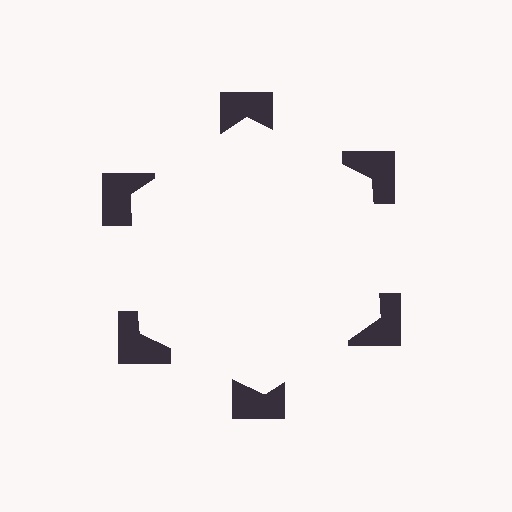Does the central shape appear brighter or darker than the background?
It typically appears slightly brighter than the background, even though no actual brightness change is drawn.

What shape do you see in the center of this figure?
An illusory hexagon — its edges are inferred from the aligned wedge cuts in the notched squares, not physically drawn.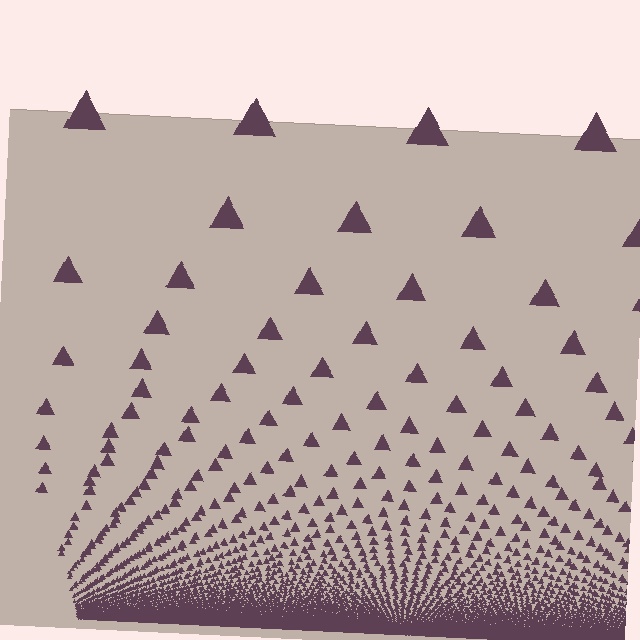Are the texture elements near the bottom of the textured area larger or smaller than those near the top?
Smaller. The gradient is inverted — elements near the bottom are smaller and denser.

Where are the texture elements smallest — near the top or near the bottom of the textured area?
Near the bottom.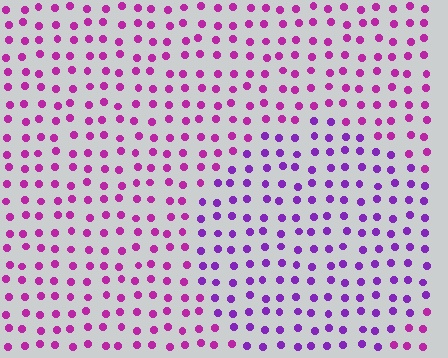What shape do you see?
I see a circle.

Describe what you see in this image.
The image is filled with small magenta elements in a uniform arrangement. A circle-shaped region is visible where the elements are tinted to a slightly different hue, forming a subtle color boundary.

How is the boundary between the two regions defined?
The boundary is defined purely by a slight shift in hue (about 30 degrees). Spacing, size, and orientation are identical on both sides.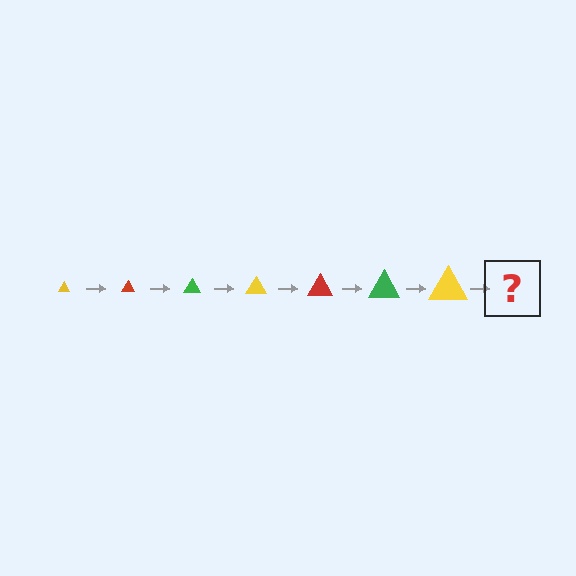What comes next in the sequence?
The next element should be a red triangle, larger than the previous one.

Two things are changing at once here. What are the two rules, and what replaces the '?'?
The two rules are that the triangle grows larger each step and the color cycles through yellow, red, and green. The '?' should be a red triangle, larger than the previous one.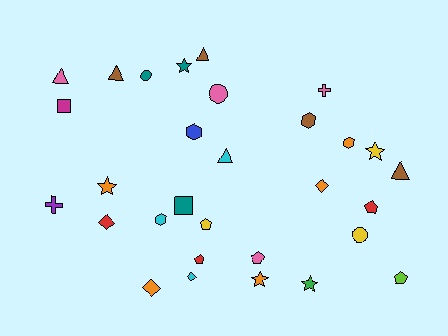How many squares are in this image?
There are 2 squares.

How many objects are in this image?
There are 30 objects.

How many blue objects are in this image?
There is 1 blue object.